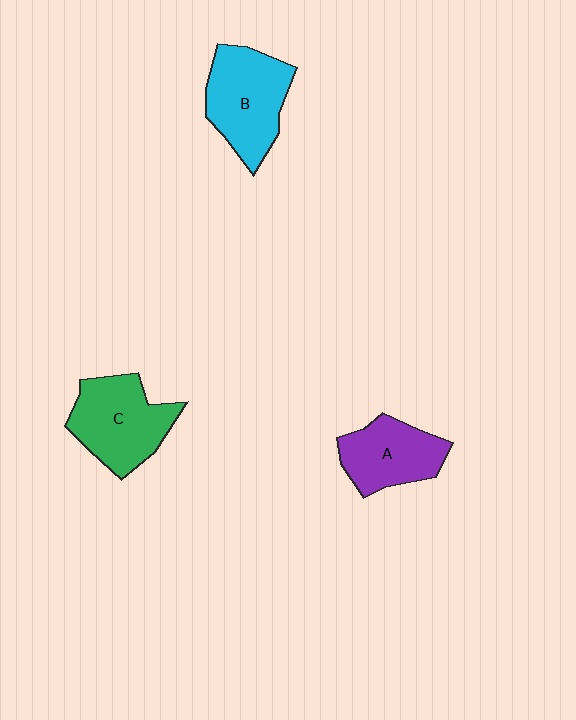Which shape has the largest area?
Shape B (cyan).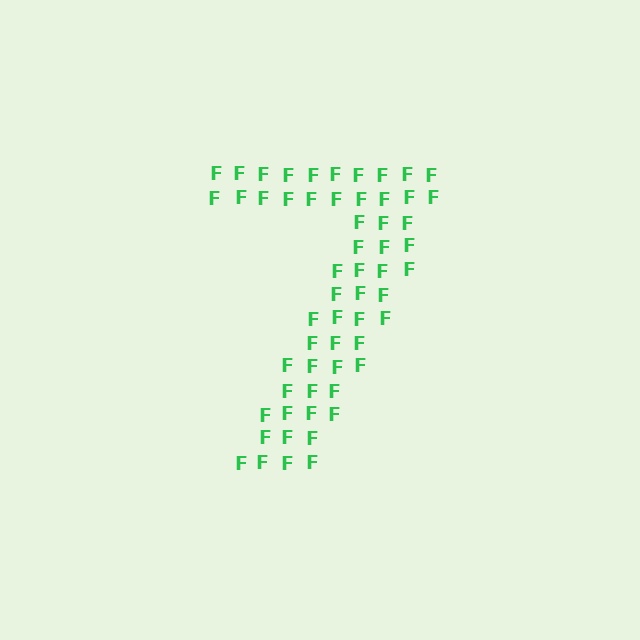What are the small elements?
The small elements are letter F's.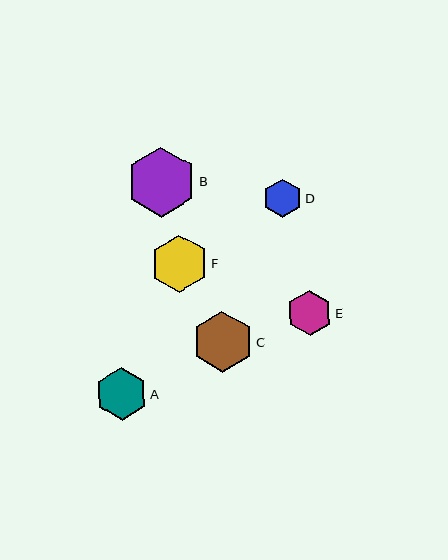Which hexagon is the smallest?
Hexagon D is the smallest with a size of approximately 39 pixels.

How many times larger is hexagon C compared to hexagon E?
Hexagon C is approximately 1.3 times the size of hexagon E.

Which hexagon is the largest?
Hexagon B is the largest with a size of approximately 70 pixels.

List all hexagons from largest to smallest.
From largest to smallest: B, C, F, A, E, D.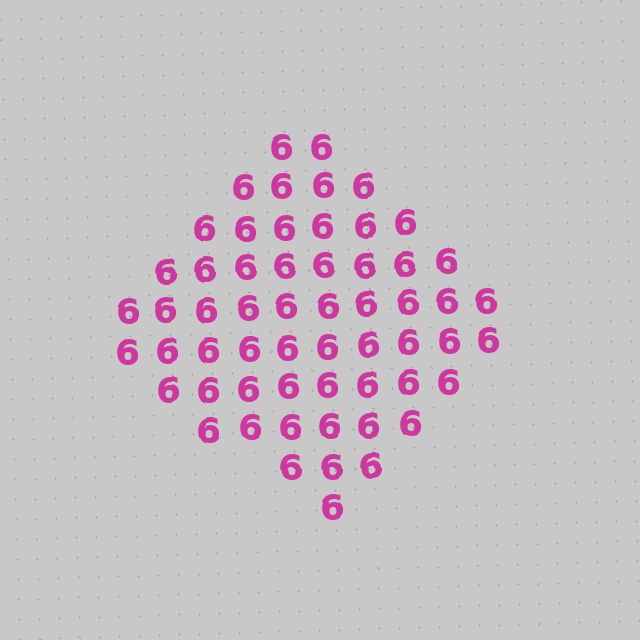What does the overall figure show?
The overall figure shows a diamond.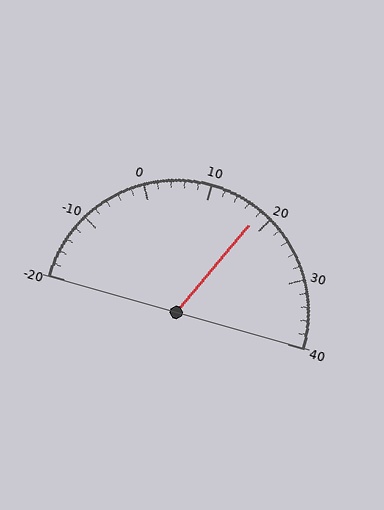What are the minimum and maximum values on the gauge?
The gauge ranges from -20 to 40.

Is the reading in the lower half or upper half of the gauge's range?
The reading is in the upper half of the range (-20 to 40).